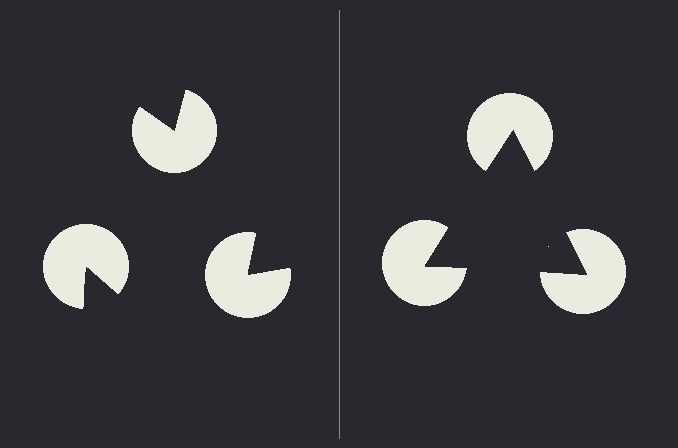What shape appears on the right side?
An illusory triangle.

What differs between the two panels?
The pac-man discs are positioned identically on both sides; only the wedge orientations differ. On the right they align to a triangle; on the left they are misaligned.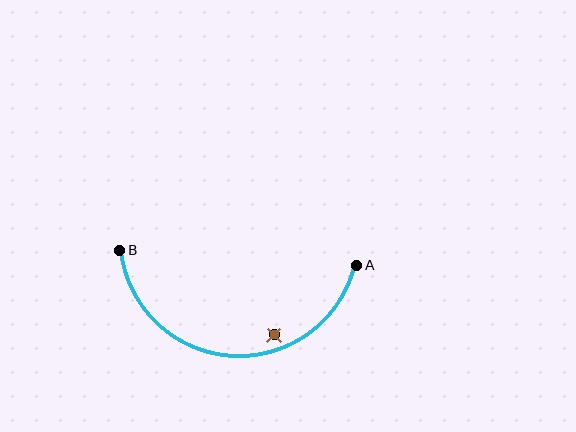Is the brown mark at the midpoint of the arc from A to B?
No — the brown mark does not lie on the arc at all. It sits slightly inside the curve.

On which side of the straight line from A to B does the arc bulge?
The arc bulges below the straight line connecting A and B.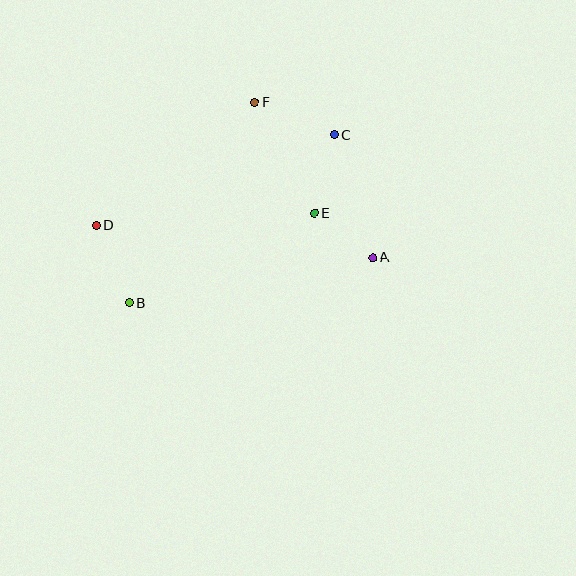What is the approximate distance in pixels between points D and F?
The distance between D and F is approximately 201 pixels.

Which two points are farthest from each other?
Points A and D are farthest from each other.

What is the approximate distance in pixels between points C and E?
The distance between C and E is approximately 81 pixels.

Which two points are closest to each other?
Points A and E are closest to each other.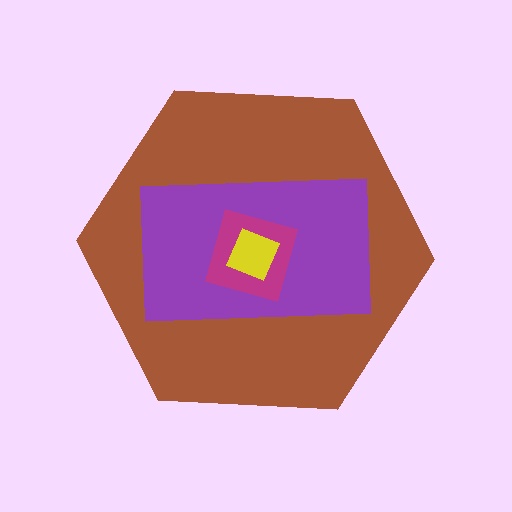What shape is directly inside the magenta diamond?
The yellow square.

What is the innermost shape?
The yellow square.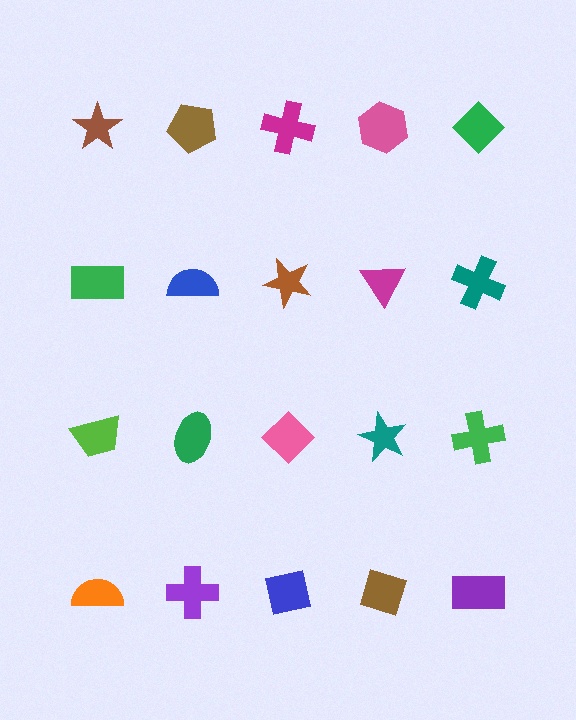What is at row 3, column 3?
A pink diamond.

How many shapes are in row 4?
5 shapes.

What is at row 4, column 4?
A brown diamond.